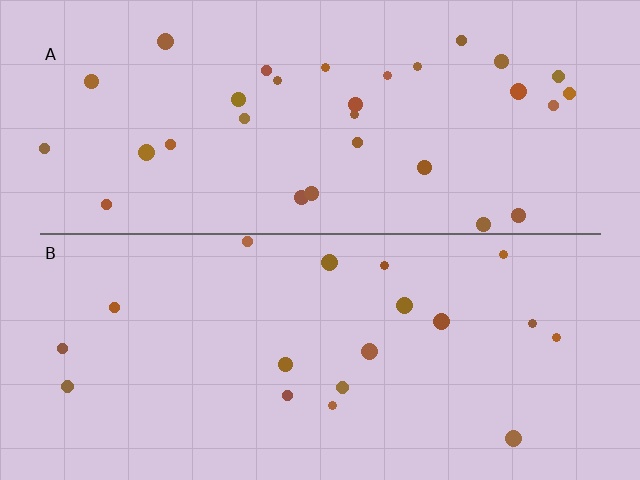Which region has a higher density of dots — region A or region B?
A (the top).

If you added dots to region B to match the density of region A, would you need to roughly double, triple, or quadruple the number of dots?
Approximately double.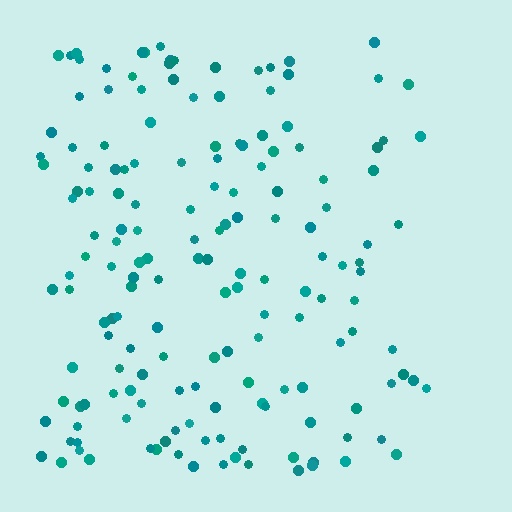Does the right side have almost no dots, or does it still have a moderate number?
Still a moderate number, just noticeably fewer than the left.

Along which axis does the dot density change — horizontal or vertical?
Horizontal.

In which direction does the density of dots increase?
From right to left, with the left side densest.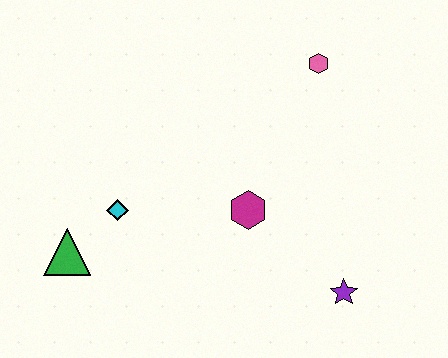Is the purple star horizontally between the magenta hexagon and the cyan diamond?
No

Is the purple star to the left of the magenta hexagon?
No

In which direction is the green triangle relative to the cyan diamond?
The green triangle is to the left of the cyan diamond.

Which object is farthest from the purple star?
The green triangle is farthest from the purple star.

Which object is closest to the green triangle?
The cyan diamond is closest to the green triangle.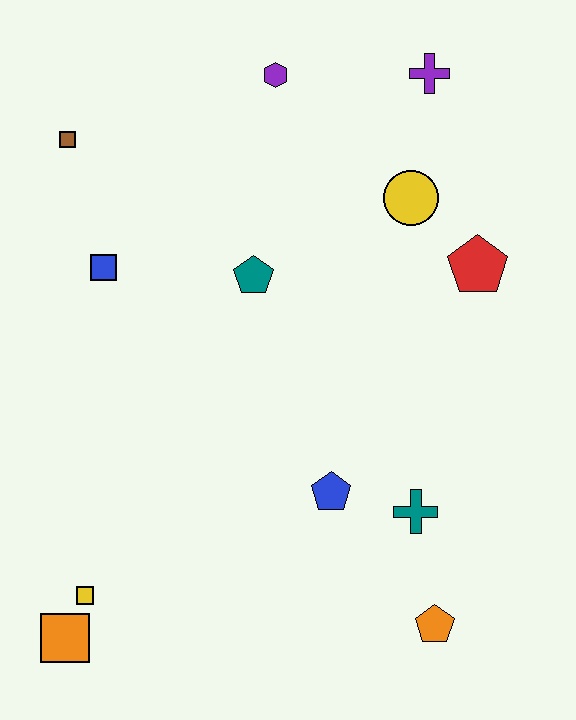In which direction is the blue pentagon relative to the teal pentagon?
The blue pentagon is below the teal pentagon.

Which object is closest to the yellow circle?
The red pentagon is closest to the yellow circle.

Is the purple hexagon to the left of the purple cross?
Yes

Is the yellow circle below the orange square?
No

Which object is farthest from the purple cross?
The orange square is farthest from the purple cross.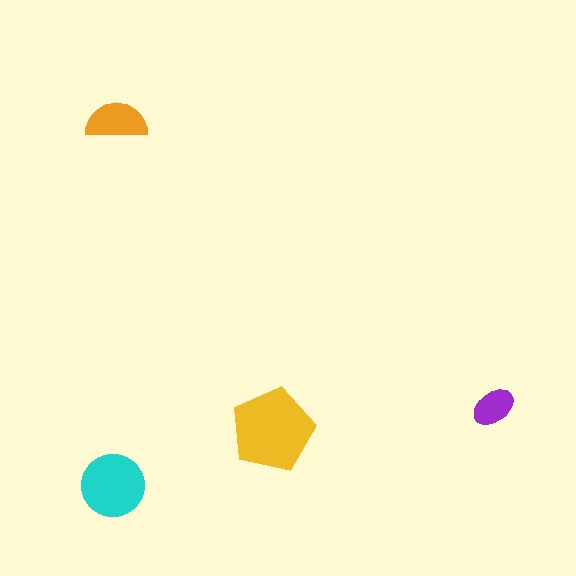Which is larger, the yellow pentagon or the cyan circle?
The yellow pentagon.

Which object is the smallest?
The purple ellipse.